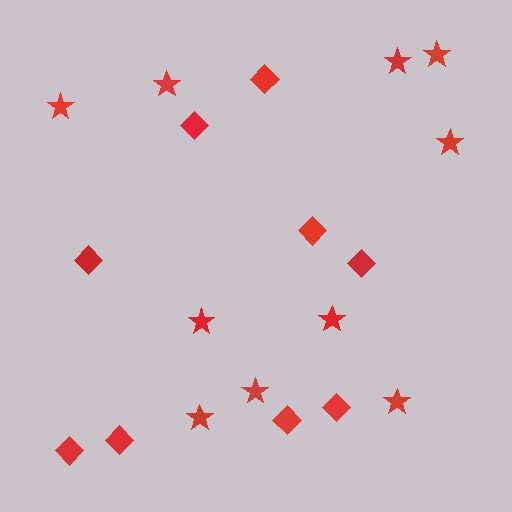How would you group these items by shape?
There are 2 groups: one group of stars (10) and one group of diamonds (9).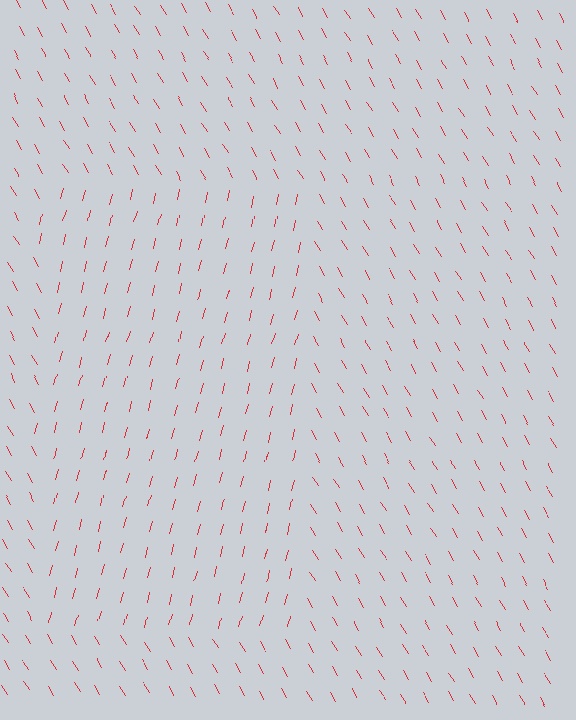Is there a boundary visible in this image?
Yes, there is a texture boundary formed by a change in line orientation.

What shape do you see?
I see a rectangle.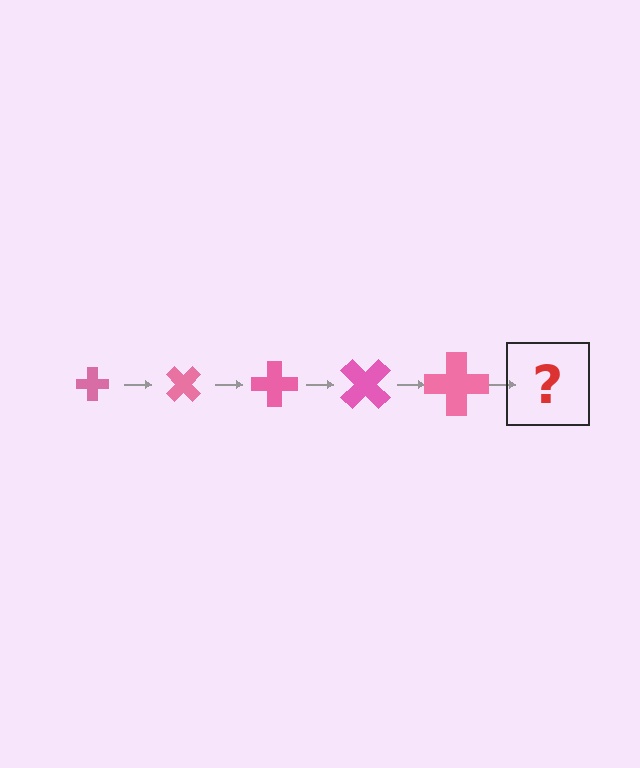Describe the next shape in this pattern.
It should be a cross, larger than the previous one and rotated 225 degrees from the start.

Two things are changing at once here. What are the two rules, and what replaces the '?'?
The two rules are that the cross grows larger each step and it rotates 45 degrees each step. The '?' should be a cross, larger than the previous one and rotated 225 degrees from the start.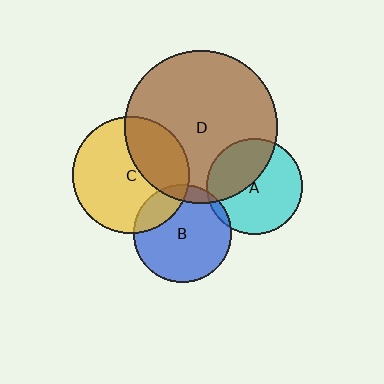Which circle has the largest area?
Circle D (brown).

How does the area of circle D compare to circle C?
Approximately 1.7 times.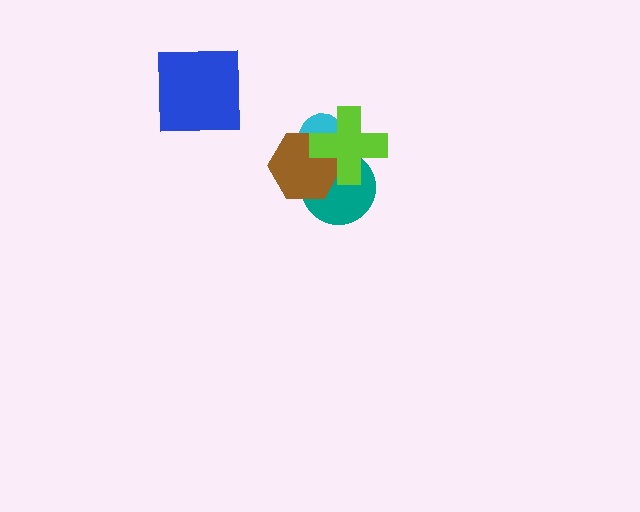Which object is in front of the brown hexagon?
The lime cross is in front of the brown hexagon.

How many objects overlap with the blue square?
0 objects overlap with the blue square.